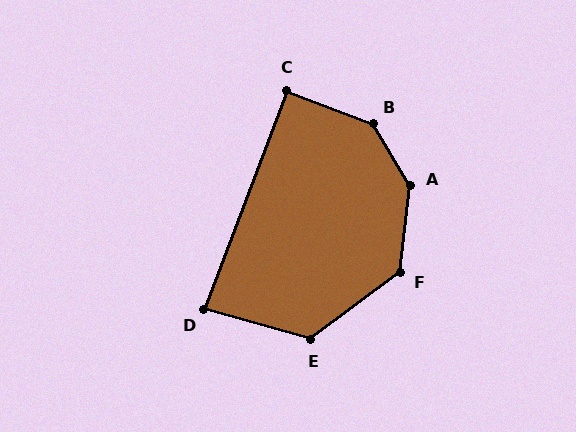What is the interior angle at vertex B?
Approximately 142 degrees (obtuse).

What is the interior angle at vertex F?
Approximately 133 degrees (obtuse).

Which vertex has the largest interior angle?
A, at approximately 143 degrees.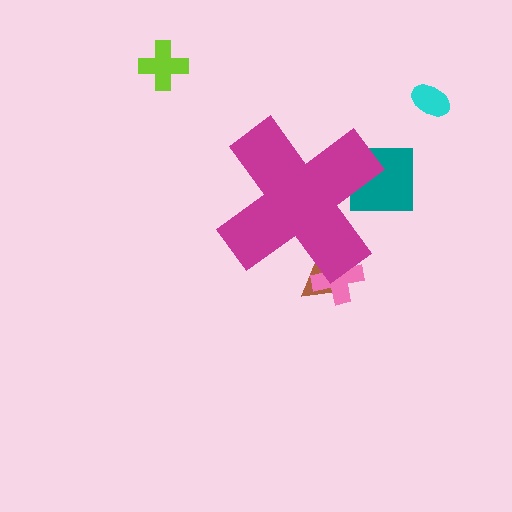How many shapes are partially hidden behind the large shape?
3 shapes are partially hidden.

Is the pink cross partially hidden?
Yes, the pink cross is partially hidden behind the magenta cross.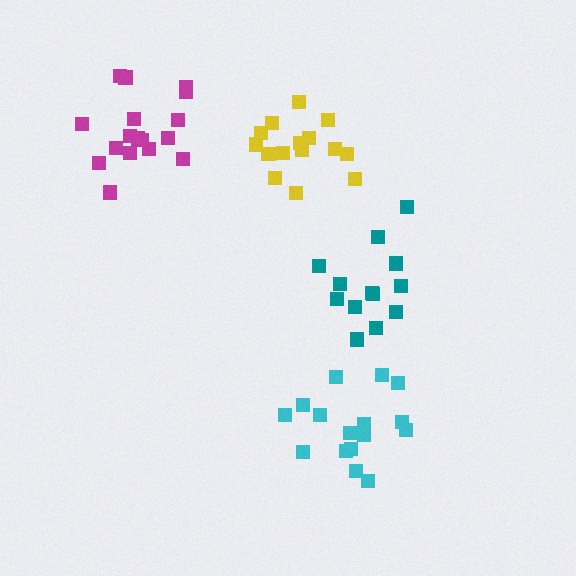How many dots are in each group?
Group 1: 17 dots, Group 2: 13 dots, Group 3: 15 dots, Group 4: 16 dots (61 total).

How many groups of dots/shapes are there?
There are 4 groups.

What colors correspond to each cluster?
The clusters are colored: magenta, teal, yellow, cyan.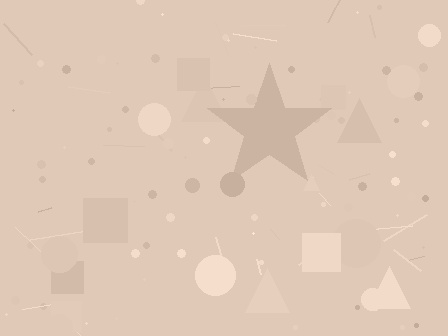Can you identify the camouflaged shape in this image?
The camouflaged shape is a star.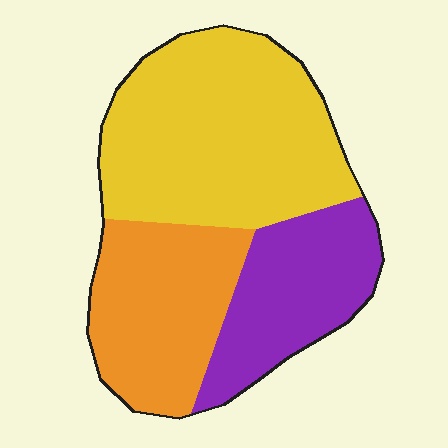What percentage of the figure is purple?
Purple takes up about one quarter (1/4) of the figure.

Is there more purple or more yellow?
Yellow.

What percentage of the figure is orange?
Orange covers roughly 30% of the figure.